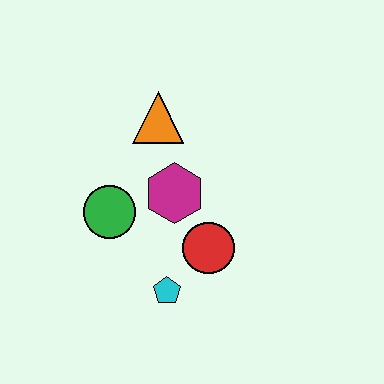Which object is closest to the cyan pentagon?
The red circle is closest to the cyan pentagon.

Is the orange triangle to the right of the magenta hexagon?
No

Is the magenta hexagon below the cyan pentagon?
No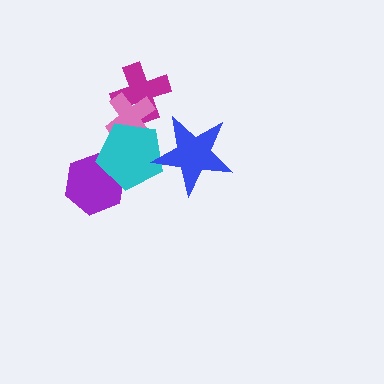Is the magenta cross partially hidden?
Yes, it is partially covered by another shape.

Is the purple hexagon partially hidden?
Yes, it is partially covered by another shape.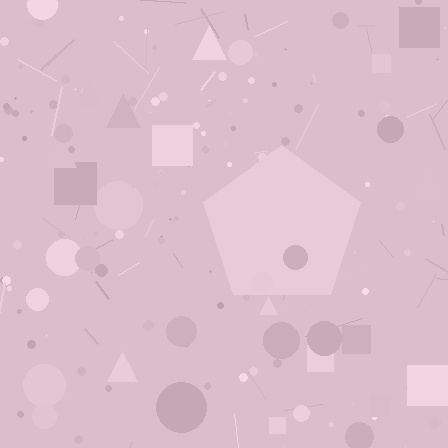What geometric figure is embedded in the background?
A pentagon is embedded in the background.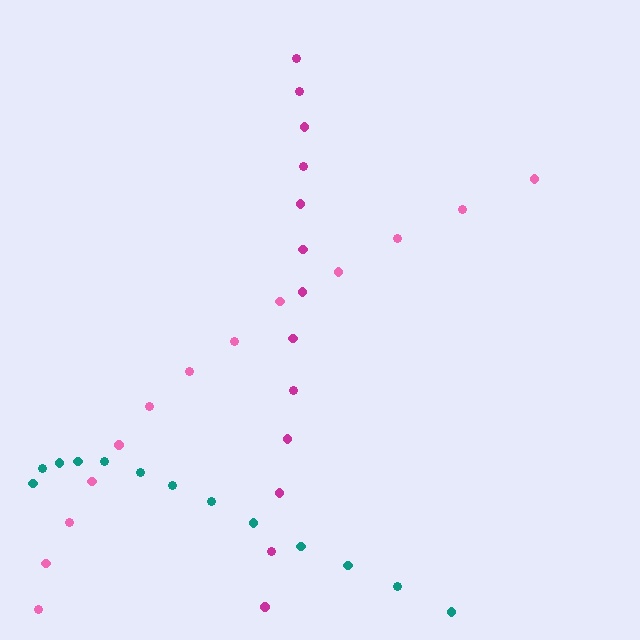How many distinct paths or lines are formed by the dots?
There are 3 distinct paths.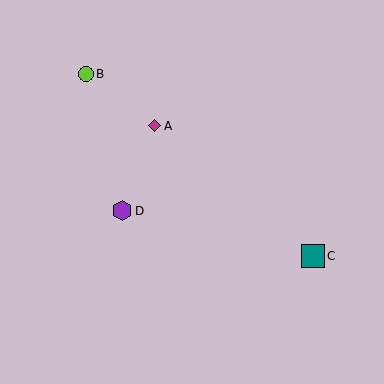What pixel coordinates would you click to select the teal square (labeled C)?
Click at (313, 256) to select the teal square C.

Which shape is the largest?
The teal square (labeled C) is the largest.